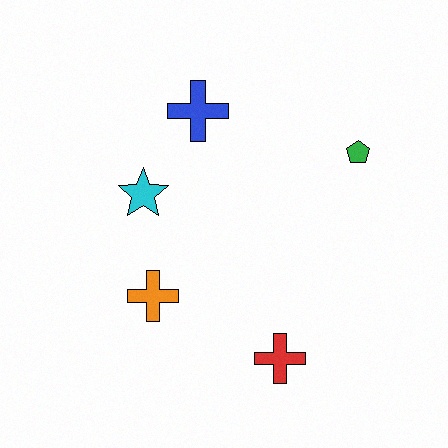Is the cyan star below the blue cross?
Yes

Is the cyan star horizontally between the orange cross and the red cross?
No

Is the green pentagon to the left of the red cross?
No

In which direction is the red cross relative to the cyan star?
The red cross is below the cyan star.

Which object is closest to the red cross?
The orange cross is closest to the red cross.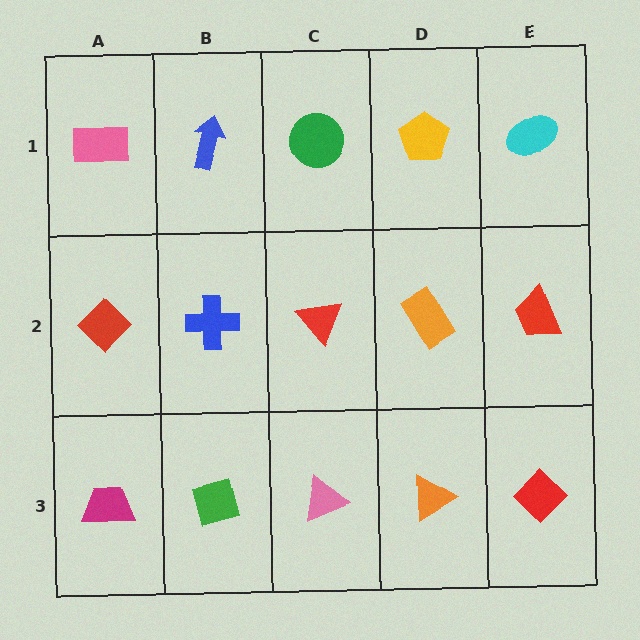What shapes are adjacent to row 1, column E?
A red trapezoid (row 2, column E), a yellow pentagon (row 1, column D).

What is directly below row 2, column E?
A red diamond.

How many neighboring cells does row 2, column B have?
4.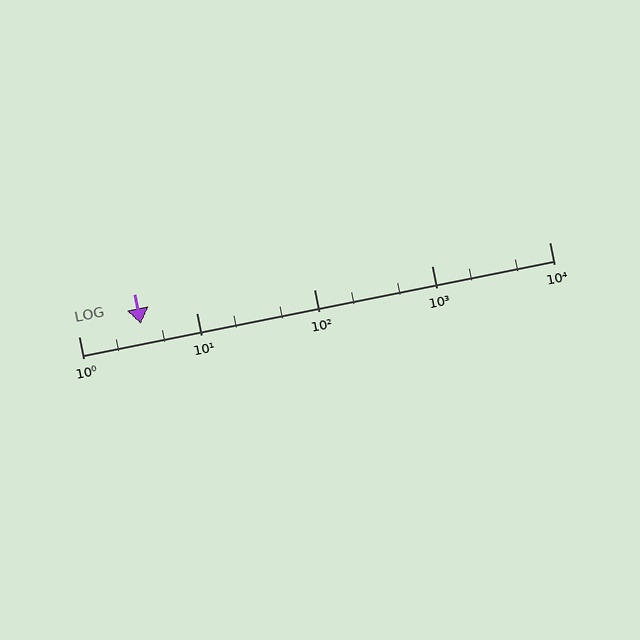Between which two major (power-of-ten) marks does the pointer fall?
The pointer is between 1 and 10.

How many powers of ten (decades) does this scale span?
The scale spans 4 decades, from 1 to 10000.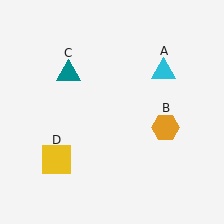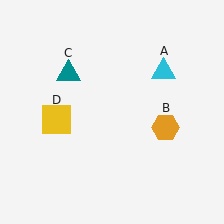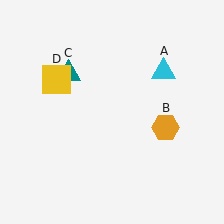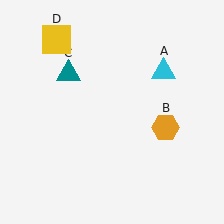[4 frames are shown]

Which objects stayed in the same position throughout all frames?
Cyan triangle (object A) and orange hexagon (object B) and teal triangle (object C) remained stationary.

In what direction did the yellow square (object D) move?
The yellow square (object D) moved up.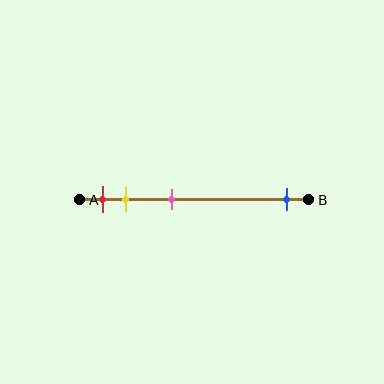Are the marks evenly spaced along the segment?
No, the marks are not evenly spaced.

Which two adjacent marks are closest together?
The red and yellow marks are the closest adjacent pair.